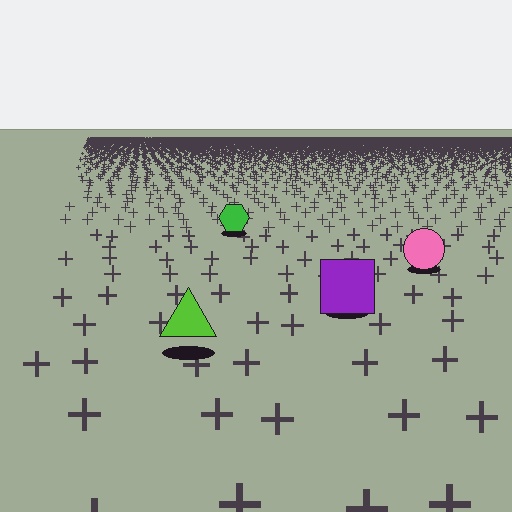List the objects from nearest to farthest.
From nearest to farthest: the lime triangle, the purple square, the pink circle, the green hexagon.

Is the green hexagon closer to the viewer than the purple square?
No. The purple square is closer — you can tell from the texture gradient: the ground texture is coarser near it.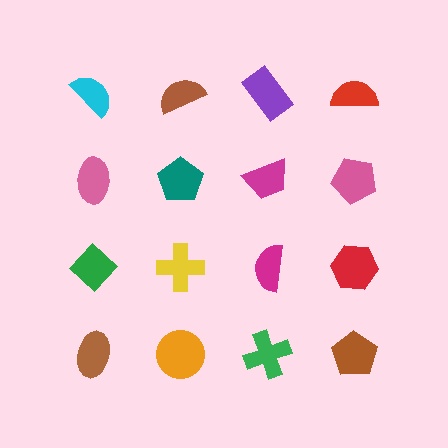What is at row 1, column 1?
A cyan semicircle.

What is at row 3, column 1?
A green diamond.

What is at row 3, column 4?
A red hexagon.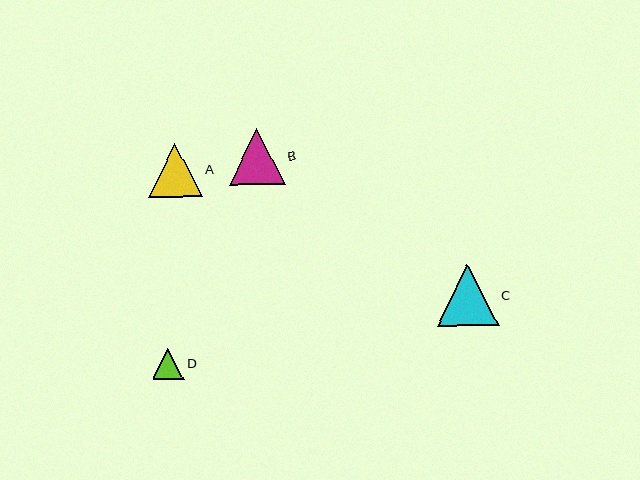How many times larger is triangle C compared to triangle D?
Triangle C is approximately 2.0 times the size of triangle D.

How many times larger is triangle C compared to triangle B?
Triangle C is approximately 1.1 times the size of triangle B.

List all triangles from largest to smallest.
From largest to smallest: C, B, A, D.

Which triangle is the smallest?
Triangle D is the smallest with a size of approximately 31 pixels.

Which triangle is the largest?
Triangle C is the largest with a size of approximately 61 pixels.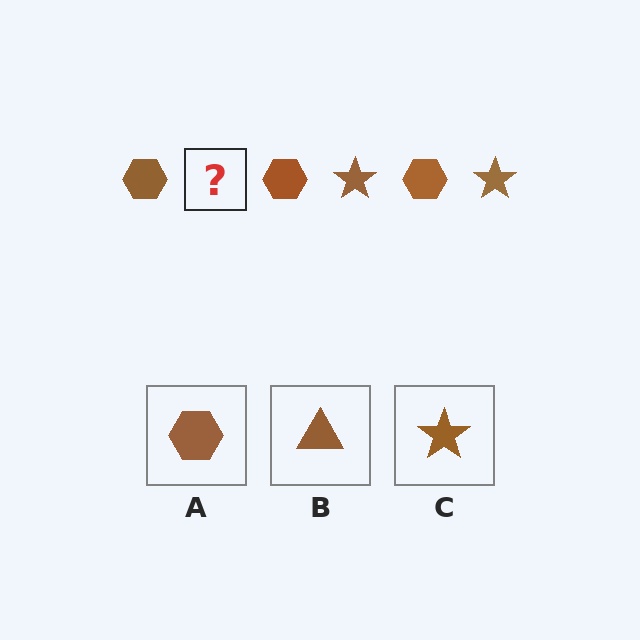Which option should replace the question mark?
Option C.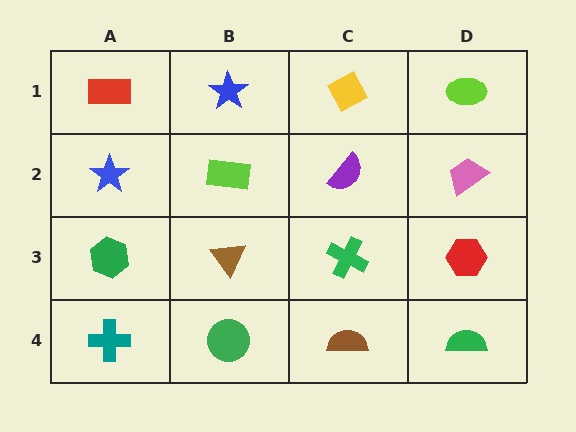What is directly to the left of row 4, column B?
A teal cross.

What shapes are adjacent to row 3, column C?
A purple semicircle (row 2, column C), a brown semicircle (row 4, column C), a brown triangle (row 3, column B), a red hexagon (row 3, column D).